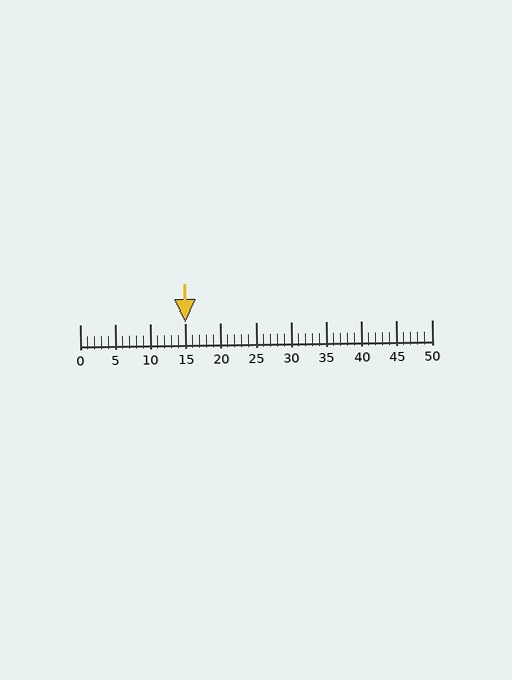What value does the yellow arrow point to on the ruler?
The yellow arrow points to approximately 15.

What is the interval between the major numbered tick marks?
The major tick marks are spaced 5 units apart.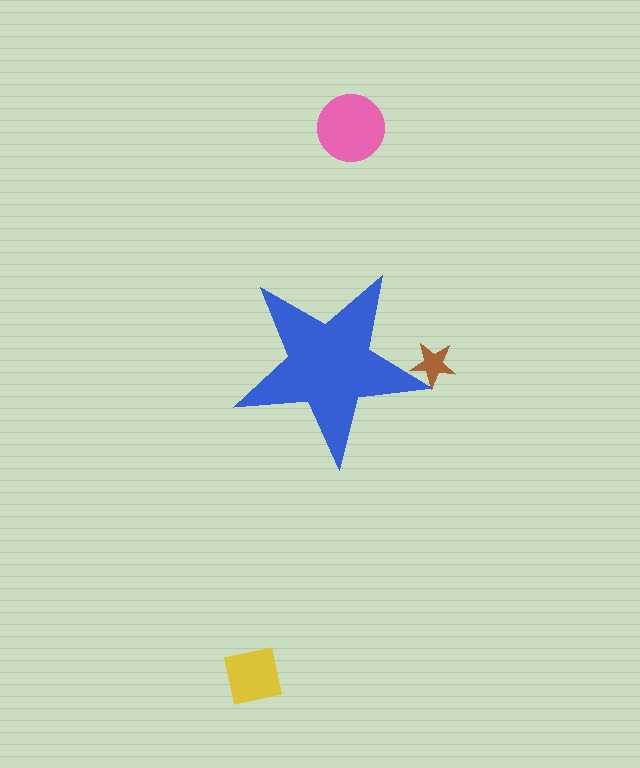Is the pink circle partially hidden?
No, the pink circle is fully visible.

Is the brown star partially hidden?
Yes, the brown star is partially hidden behind the blue star.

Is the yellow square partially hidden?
No, the yellow square is fully visible.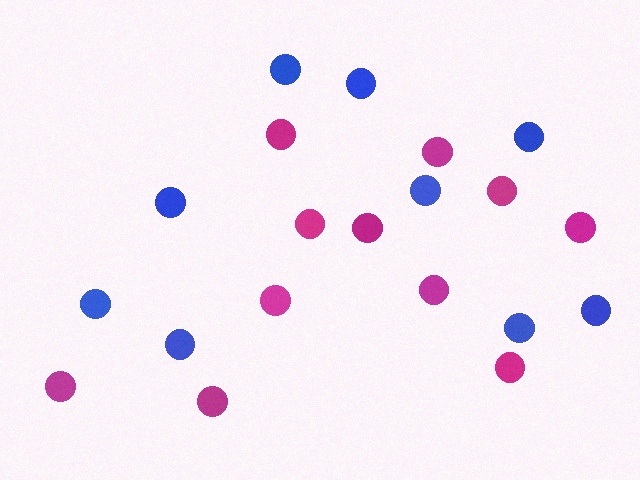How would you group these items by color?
There are 2 groups: one group of blue circles (9) and one group of magenta circles (11).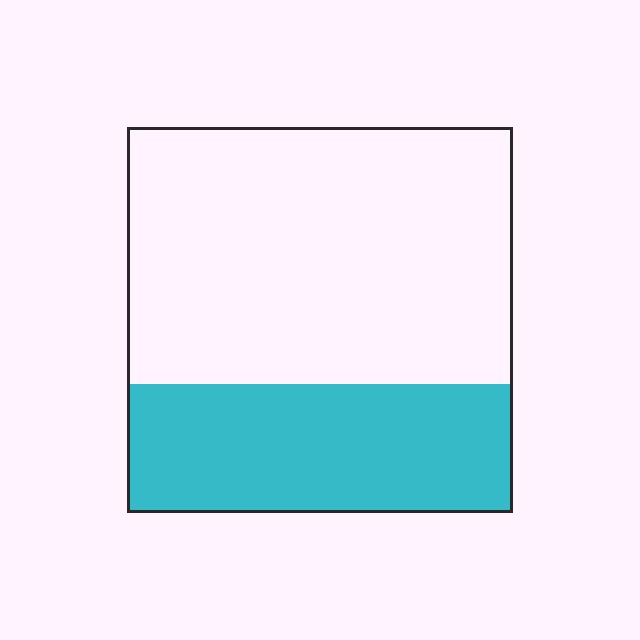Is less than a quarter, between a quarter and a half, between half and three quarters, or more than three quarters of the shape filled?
Between a quarter and a half.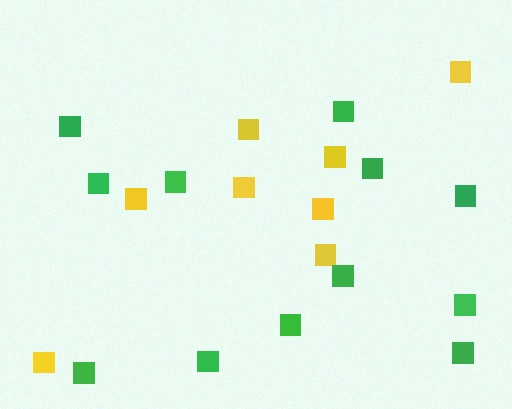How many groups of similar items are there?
There are 2 groups: one group of yellow squares (8) and one group of green squares (12).